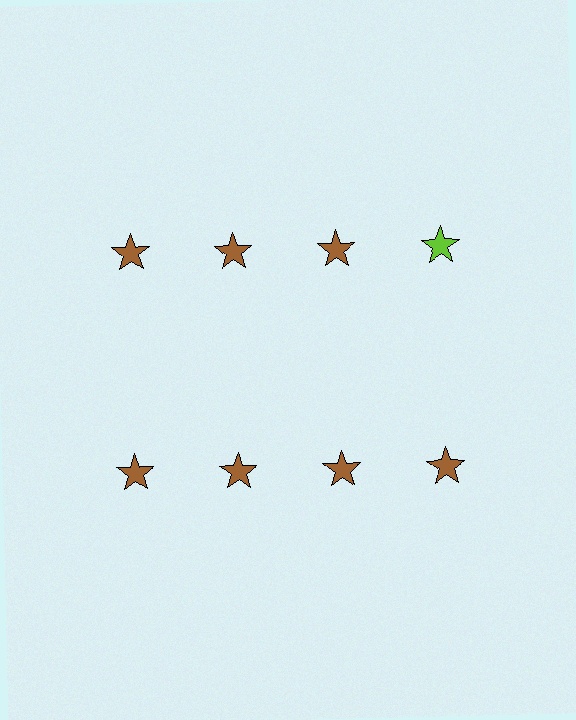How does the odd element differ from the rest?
It has a different color: lime instead of brown.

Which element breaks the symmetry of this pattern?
The lime star in the top row, second from right column breaks the symmetry. All other shapes are brown stars.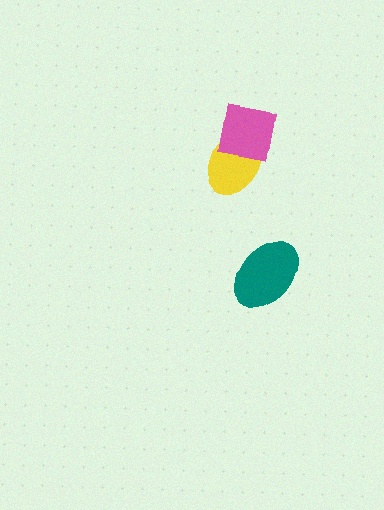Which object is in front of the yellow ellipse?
The pink square is in front of the yellow ellipse.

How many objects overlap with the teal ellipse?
0 objects overlap with the teal ellipse.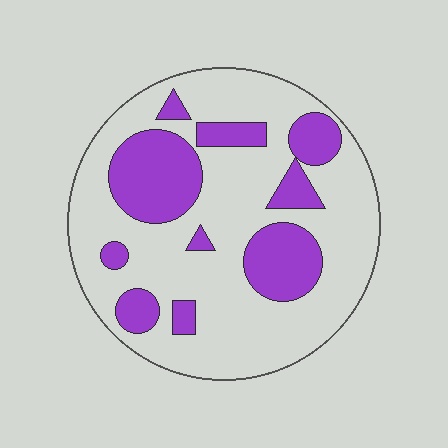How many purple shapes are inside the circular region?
10.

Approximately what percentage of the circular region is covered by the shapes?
Approximately 30%.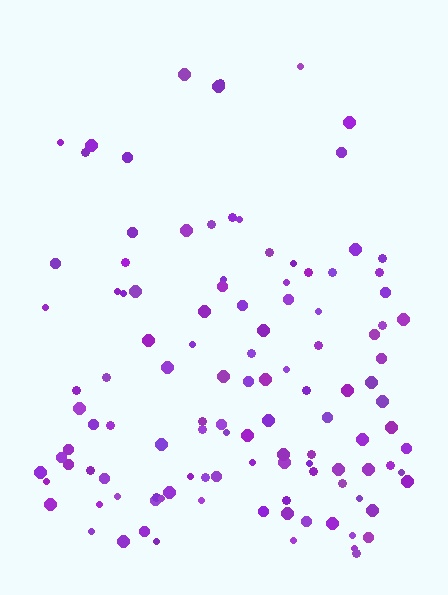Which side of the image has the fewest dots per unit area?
The top.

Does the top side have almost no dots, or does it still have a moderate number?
Still a moderate number, just noticeably fewer than the bottom.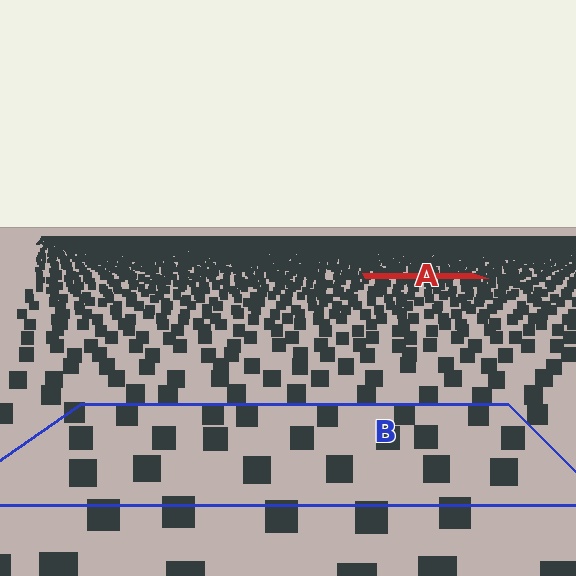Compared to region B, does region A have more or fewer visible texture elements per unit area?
Region A has more texture elements per unit area — they are packed more densely because it is farther away.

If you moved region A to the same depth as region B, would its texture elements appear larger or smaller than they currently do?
They would appear larger. At a closer depth, the same texture elements are projected at a bigger on-screen size.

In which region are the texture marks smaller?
The texture marks are smaller in region A, because it is farther away.